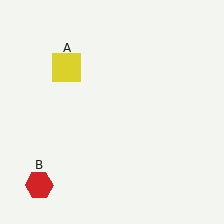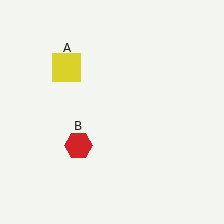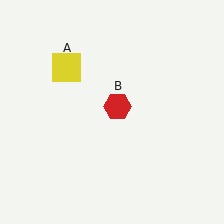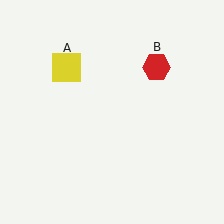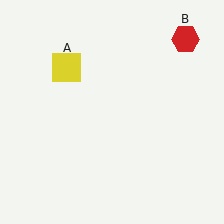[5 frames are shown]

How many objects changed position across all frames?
1 object changed position: red hexagon (object B).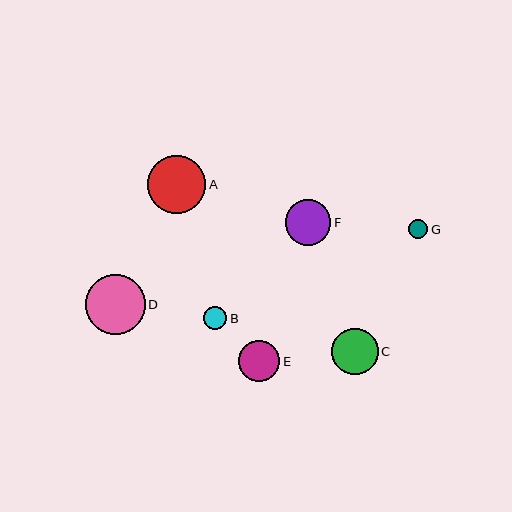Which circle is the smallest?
Circle G is the smallest with a size of approximately 19 pixels.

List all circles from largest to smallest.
From largest to smallest: D, A, C, F, E, B, G.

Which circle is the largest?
Circle D is the largest with a size of approximately 60 pixels.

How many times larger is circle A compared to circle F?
Circle A is approximately 1.3 times the size of circle F.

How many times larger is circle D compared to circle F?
Circle D is approximately 1.3 times the size of circle F.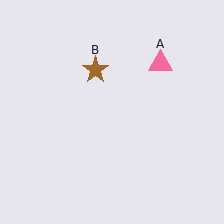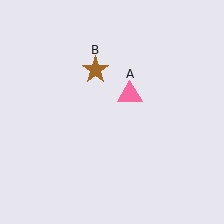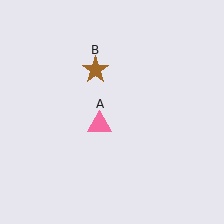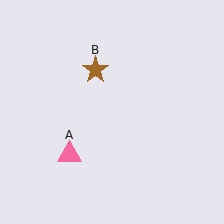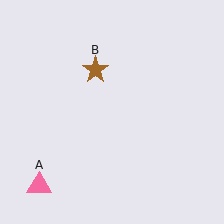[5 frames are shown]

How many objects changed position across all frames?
1 object changed position: pink triangle (object A).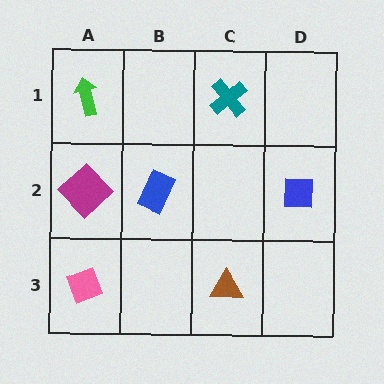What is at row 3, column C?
A brown triangle.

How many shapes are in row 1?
2 shapes.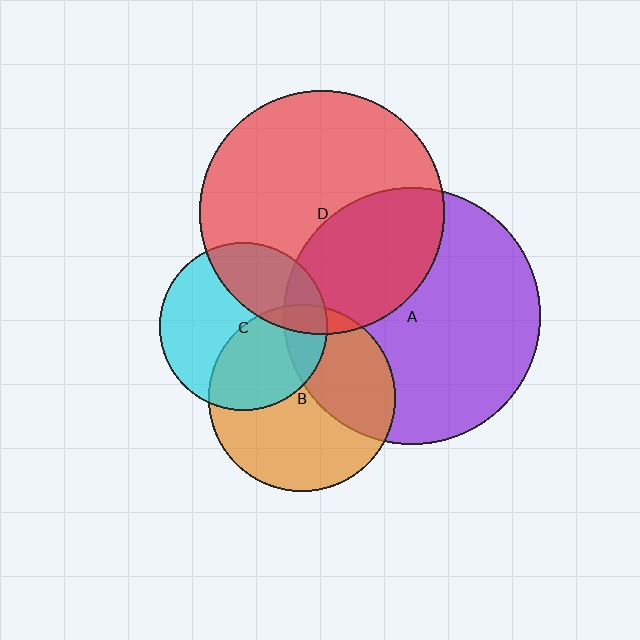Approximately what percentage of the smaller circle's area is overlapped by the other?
Approximately 30%.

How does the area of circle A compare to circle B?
Approximately 1.9 times.